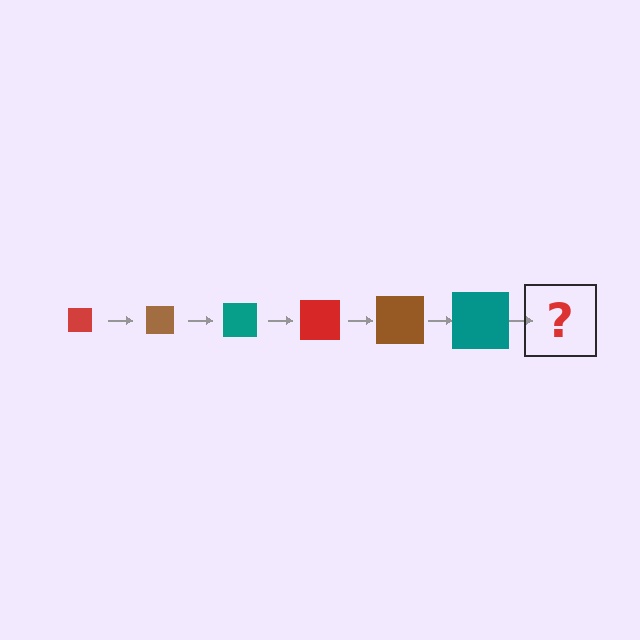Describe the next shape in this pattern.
It should be a red square, larger than the previous one.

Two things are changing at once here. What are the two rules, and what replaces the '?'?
The two rules are that the square grows larger each step and the color cycles through red, brown, and teal. The '?' should be a red square, larger than the previous one.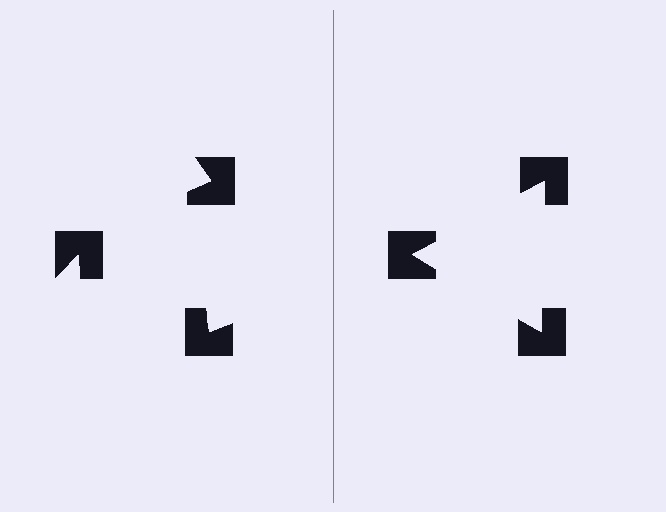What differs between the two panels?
The notched squares are positioned identically on both sides; only the wedge orientations differ. On the right they align to a triangle; on the left they are misaligned.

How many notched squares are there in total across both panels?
6 — 3 on each side.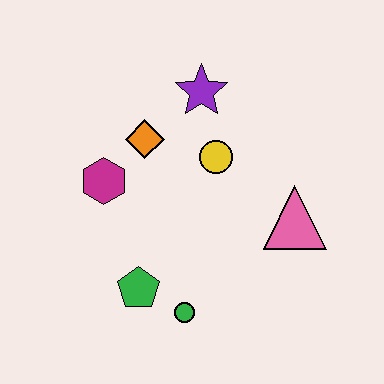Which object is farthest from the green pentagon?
The purple star is farthest from the green pentagon.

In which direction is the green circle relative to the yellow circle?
The green circle is below the yellow circle.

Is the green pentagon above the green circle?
Yes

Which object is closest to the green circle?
The green pentagon is closest to the green circle.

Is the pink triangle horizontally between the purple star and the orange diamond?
No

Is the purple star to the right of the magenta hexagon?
Yes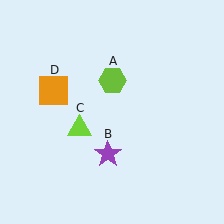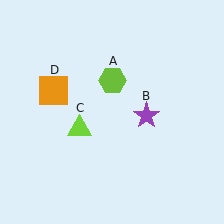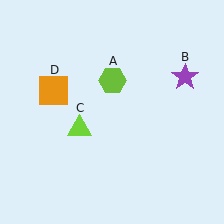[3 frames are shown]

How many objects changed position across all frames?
1 object changed position: purple star (object B).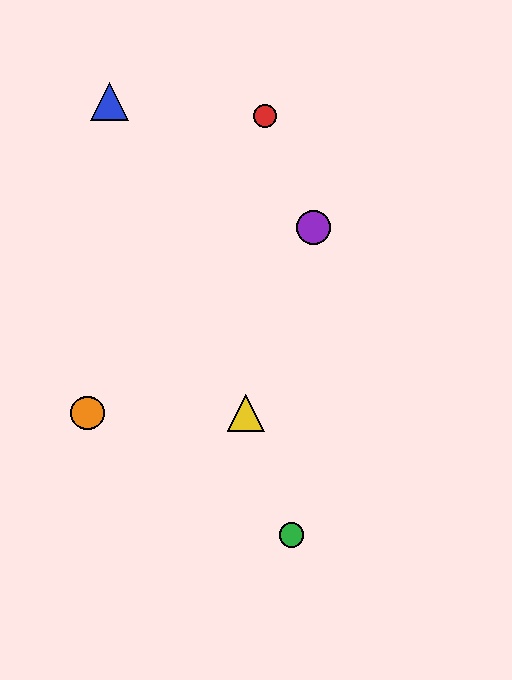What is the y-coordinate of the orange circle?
The orange circle is at y≈413.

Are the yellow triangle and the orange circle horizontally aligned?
Yes, both are at y≈413.